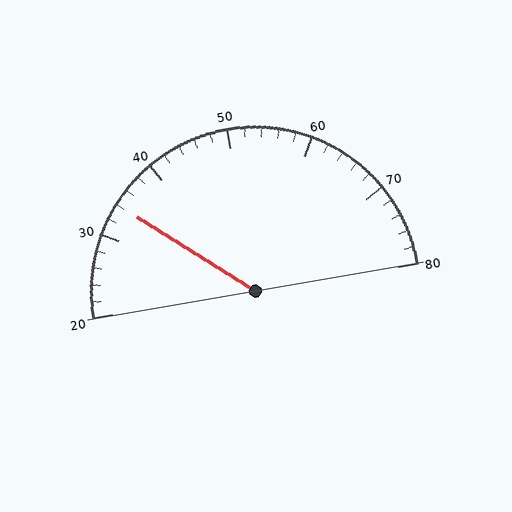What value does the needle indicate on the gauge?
The needle indicates approximately 34.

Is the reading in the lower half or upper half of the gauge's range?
The reading is in the lower half of the range (20 to 80).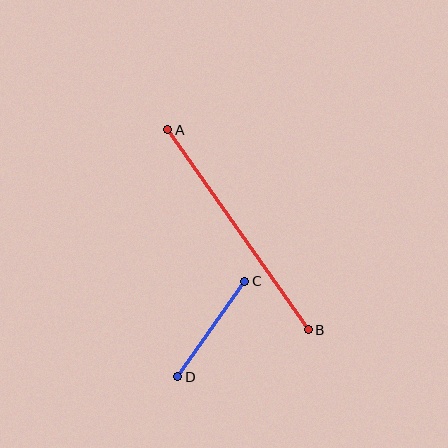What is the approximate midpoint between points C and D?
The midpoint is at approximately (211, 329) pixels.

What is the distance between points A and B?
The distance is approximately 245 pixels.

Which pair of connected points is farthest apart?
Points A and B are farthest apart.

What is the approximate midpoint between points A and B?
The midpoint is at approximately (238, 230) pixels.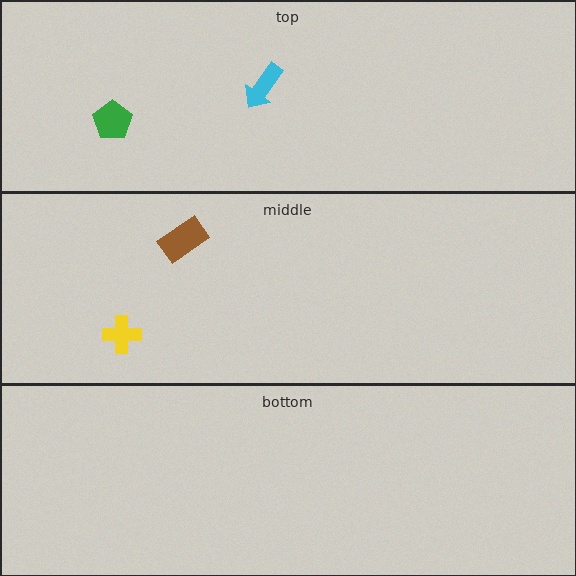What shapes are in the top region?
The green pentagon, the cyan arrow.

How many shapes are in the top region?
2.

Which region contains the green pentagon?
The top region.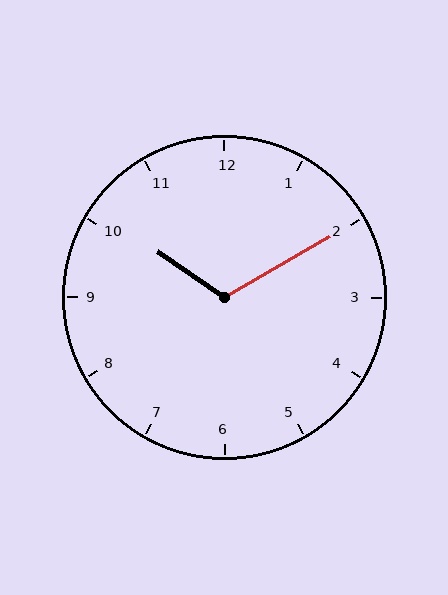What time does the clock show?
10:10.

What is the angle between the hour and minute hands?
Approximately 115 degrees.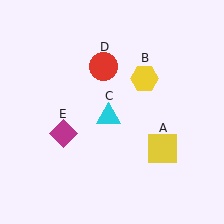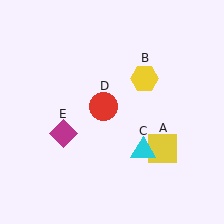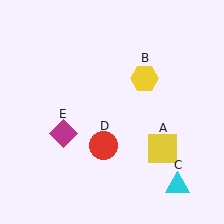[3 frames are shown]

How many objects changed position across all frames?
2 objects changed position: cyan triangle (object C), red circle (object D).